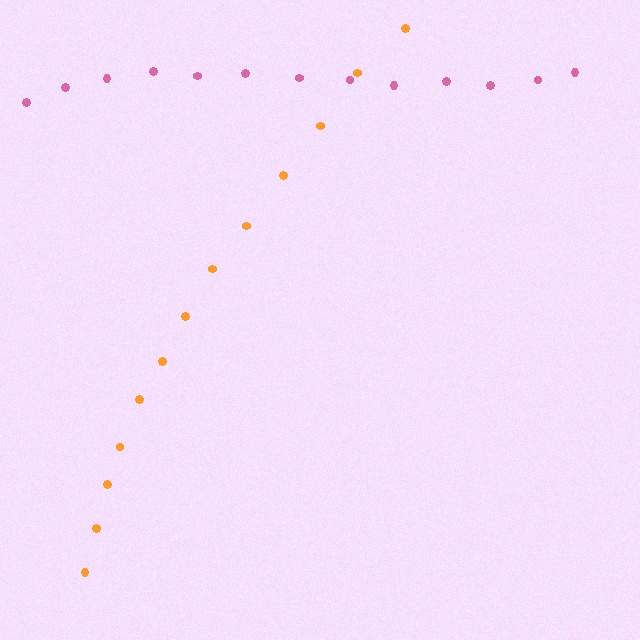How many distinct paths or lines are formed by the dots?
There are 2 distinct paths.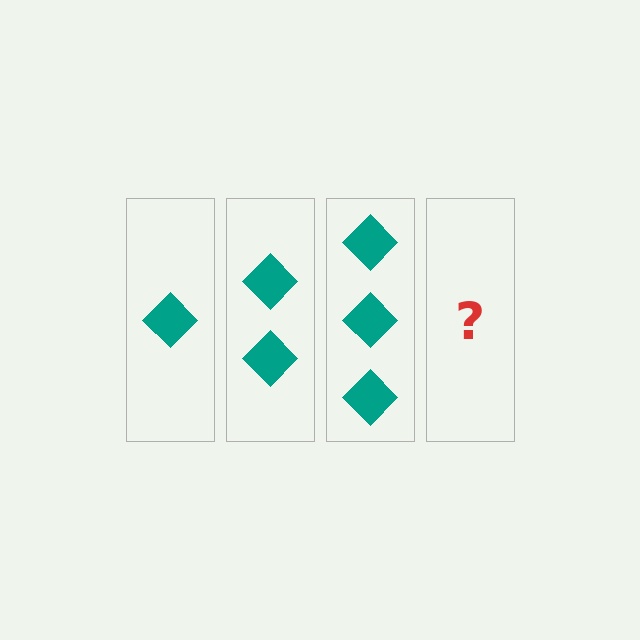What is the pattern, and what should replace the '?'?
The pattern is that each step adds one more diamond. The '?' should be 4 diamonds.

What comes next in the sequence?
The next element should be 4 diamonds.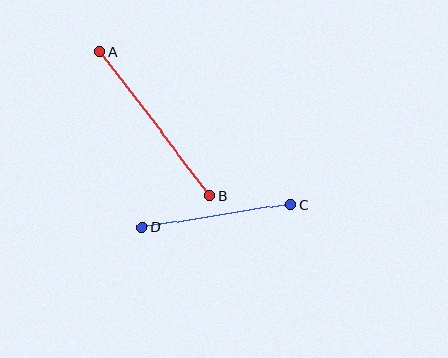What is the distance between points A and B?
The distance is approximately 181 pixels.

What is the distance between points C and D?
The distance is approximately 150 pixels.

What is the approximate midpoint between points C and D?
The midpoint is at approximately (216, 216) pixels.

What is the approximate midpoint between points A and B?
The midpoint is at approximately (155, 124) pixels.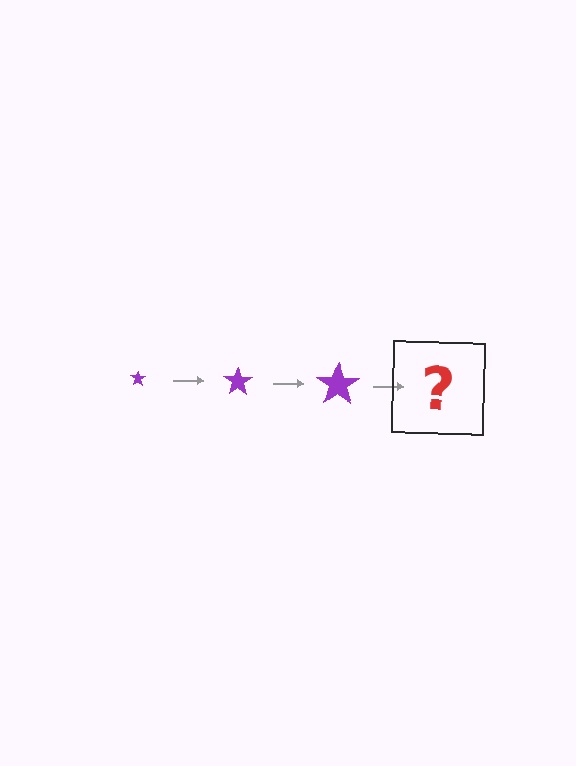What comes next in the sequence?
The next element should be a purple star, larger than the previous one.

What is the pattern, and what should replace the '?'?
The pattern is that the star gets progressively larger each step. The '?' should be a purple star, larger than the previous one.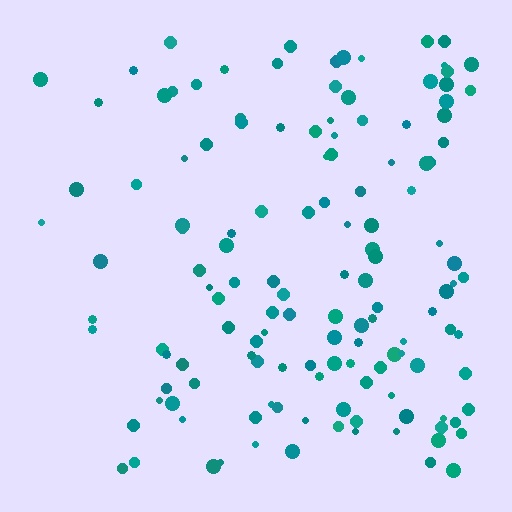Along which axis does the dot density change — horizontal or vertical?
Horizontal.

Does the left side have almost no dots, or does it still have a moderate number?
Still a moderate number, just noticeably fewer than the right.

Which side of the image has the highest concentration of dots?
The right.